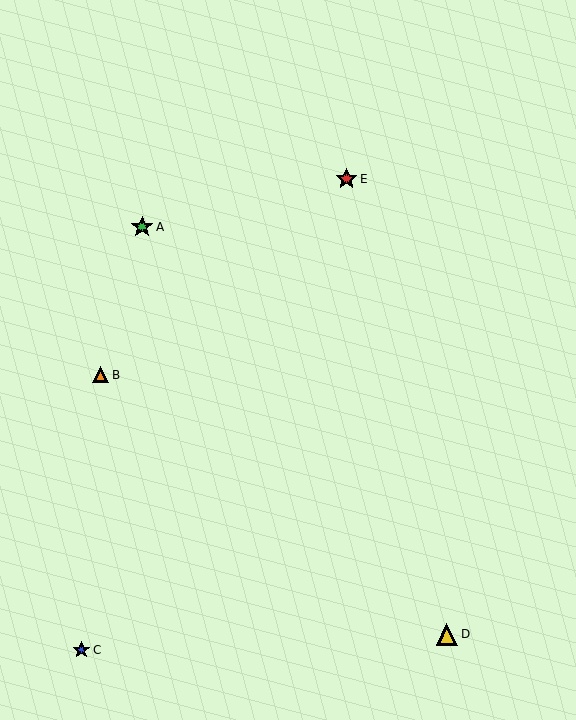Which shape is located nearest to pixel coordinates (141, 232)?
The green star (labeled A) at (142, 227) is nearest to that location.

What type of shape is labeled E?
Shape E is a red star.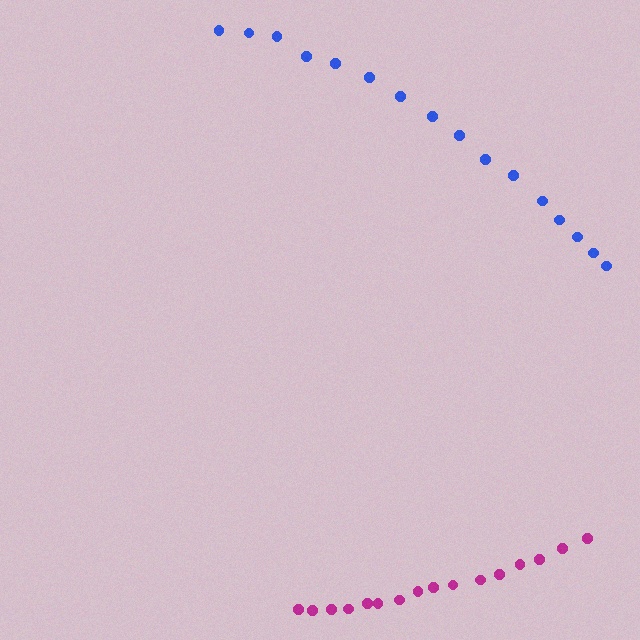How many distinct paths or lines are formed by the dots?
There are 2 distinct paths.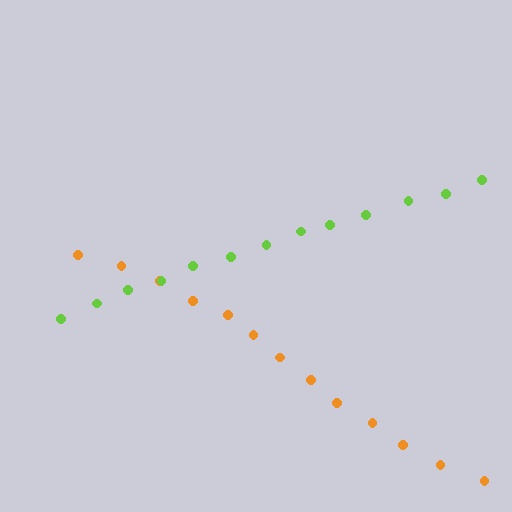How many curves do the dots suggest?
There are 2 distinct paths.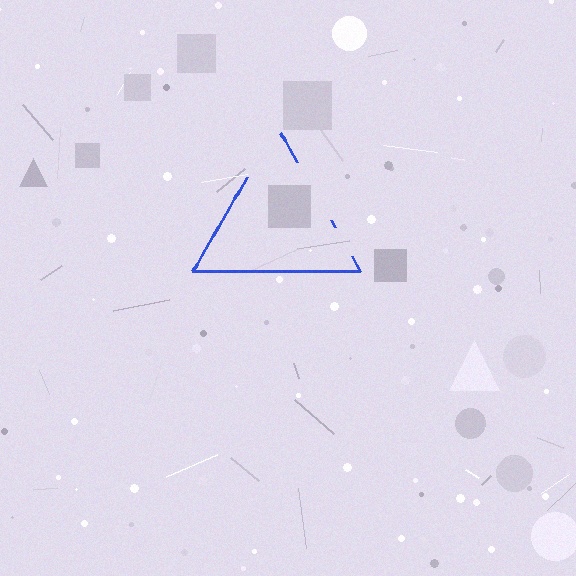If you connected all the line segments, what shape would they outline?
They would outline a triangle.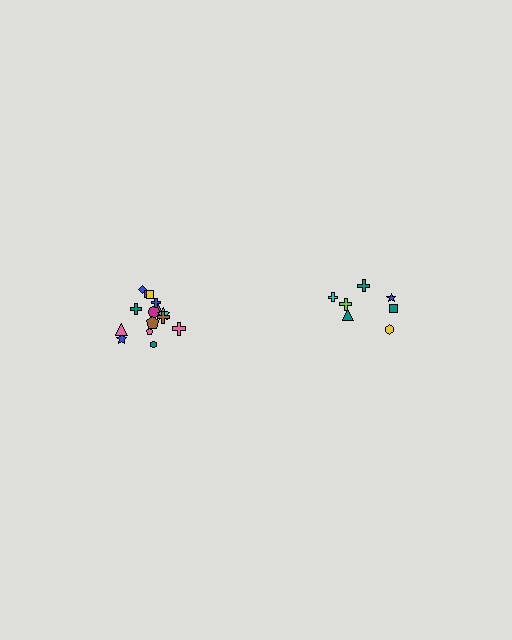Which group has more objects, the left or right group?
The left group.